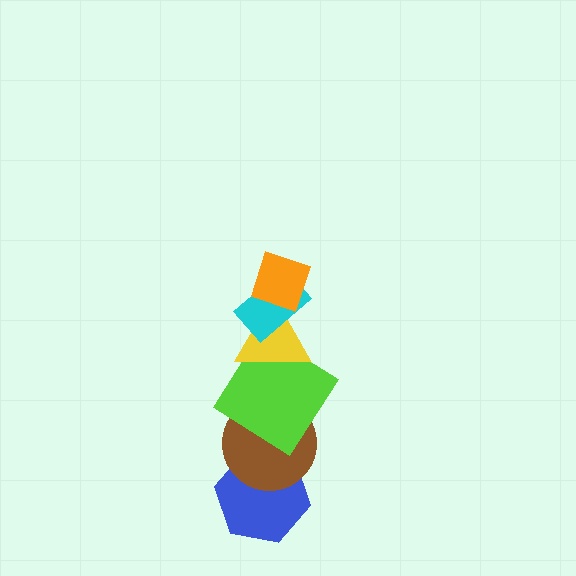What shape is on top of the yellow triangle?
The cyan rectangle is on top of the yellow triangle.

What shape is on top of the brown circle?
The lime diamond is on top of the brown circle.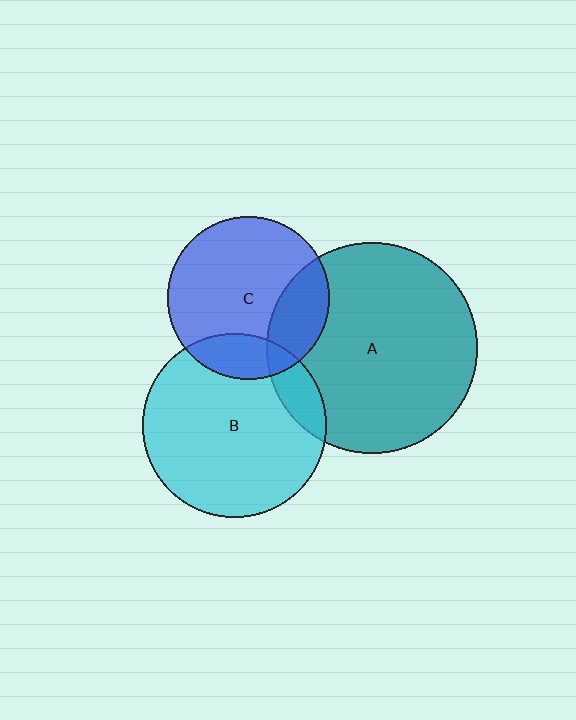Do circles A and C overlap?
Yes.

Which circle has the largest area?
Circle A (teal).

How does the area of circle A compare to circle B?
Approximately 1.3 times.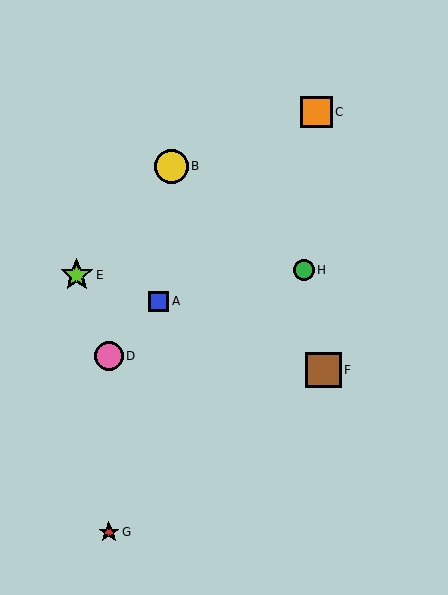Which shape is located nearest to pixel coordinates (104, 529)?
The red star (labeled G) at (109, 532) is nearest to that location.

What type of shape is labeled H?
Shape H is a green circle.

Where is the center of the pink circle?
The center of the pink circle is at (109, 356).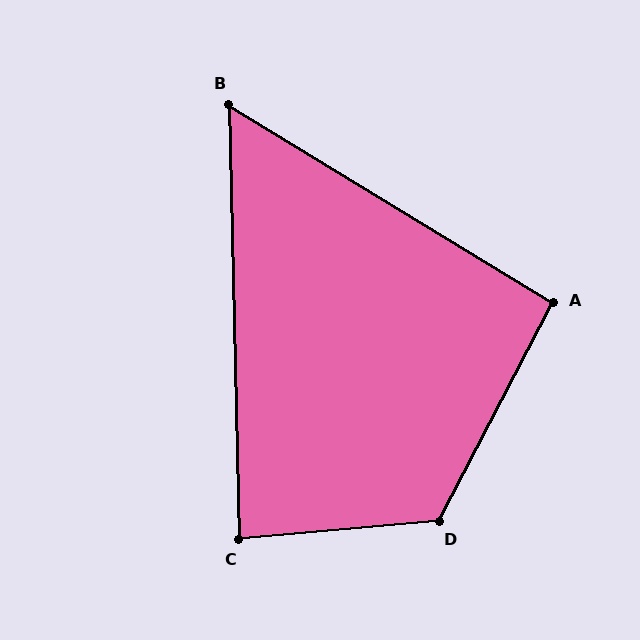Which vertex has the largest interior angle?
D, at approximately 123 degrees.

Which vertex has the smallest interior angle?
B, at approximately 57 degrees.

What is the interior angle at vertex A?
Approximately 94 degrees (approximately right).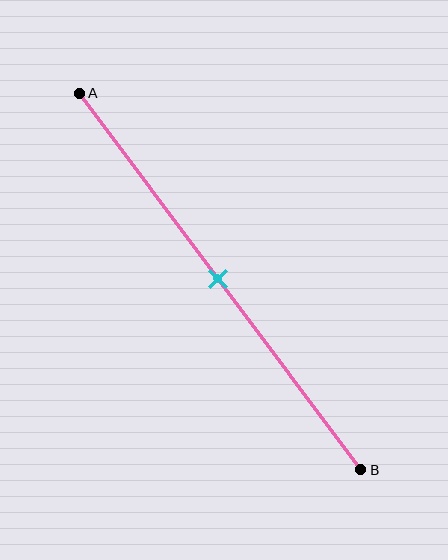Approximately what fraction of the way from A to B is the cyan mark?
The cyan mark is approximately 50% of the way from A to B.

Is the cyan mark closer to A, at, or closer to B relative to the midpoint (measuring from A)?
The cyan mark is approximately at the midpoint of segment AB.